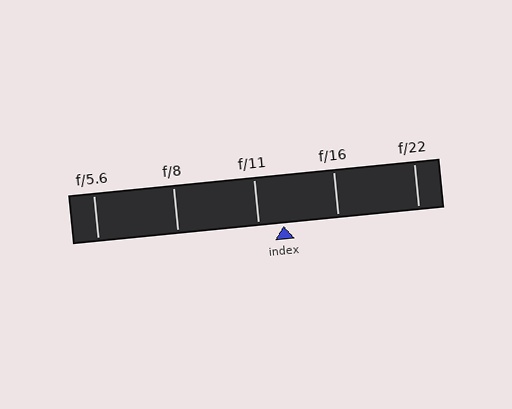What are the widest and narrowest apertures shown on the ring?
The widest aperture shown is f/5.6 and the narrowest is f/22.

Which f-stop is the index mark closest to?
The index mark is closest to f/11.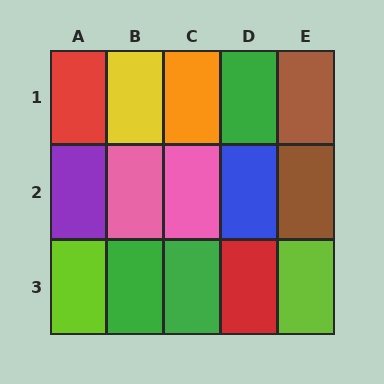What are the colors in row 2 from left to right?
Purple, pink, pink, blue, brown.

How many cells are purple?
1 cell is purple.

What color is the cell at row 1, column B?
Yellow.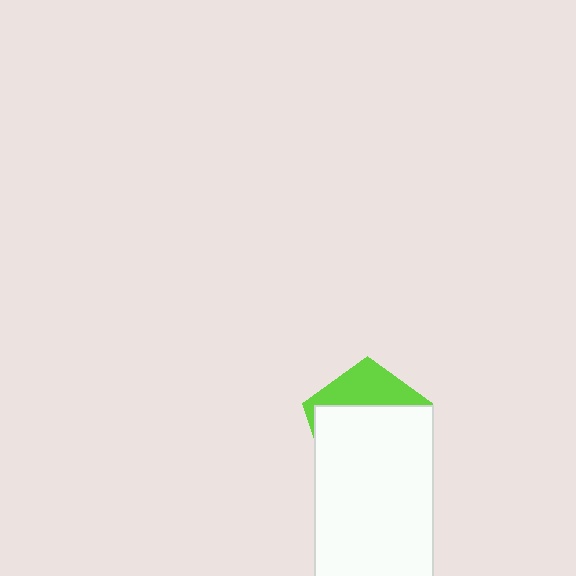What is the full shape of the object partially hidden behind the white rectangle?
The partially hidden object is a lime pentagon.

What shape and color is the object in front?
The object in front is a white rectangle.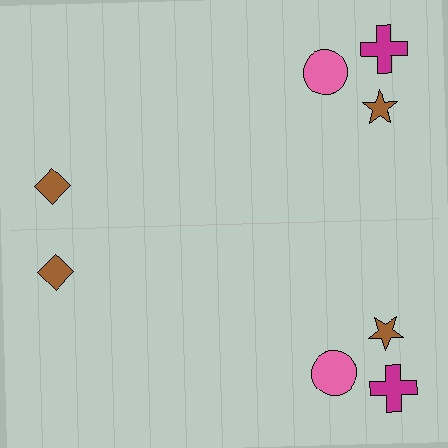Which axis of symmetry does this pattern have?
The pattern has a horizontal axis of symmetry running through the center of the image.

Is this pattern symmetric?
Yes, this pattern has bilateral (reflection) symmetry.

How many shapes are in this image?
There are 8 shapes in this image.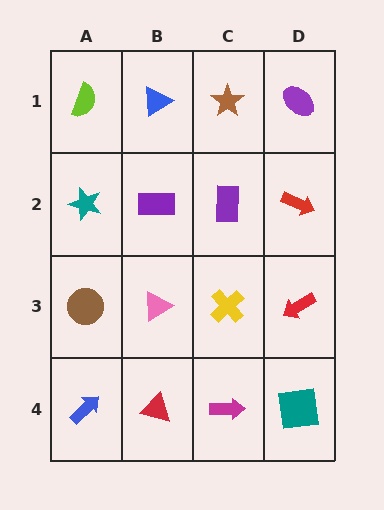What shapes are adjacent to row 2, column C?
A brown star (row 1, column C), a yellow cross (row 3, column C), a purple rectangle (row 2, column B), a red arrow (row 2, column D).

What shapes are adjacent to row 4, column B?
A pink triangle (row 3, column B), a blue arrow (row 4, column A), a magenta arrow (row 4, column C).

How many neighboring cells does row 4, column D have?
2.